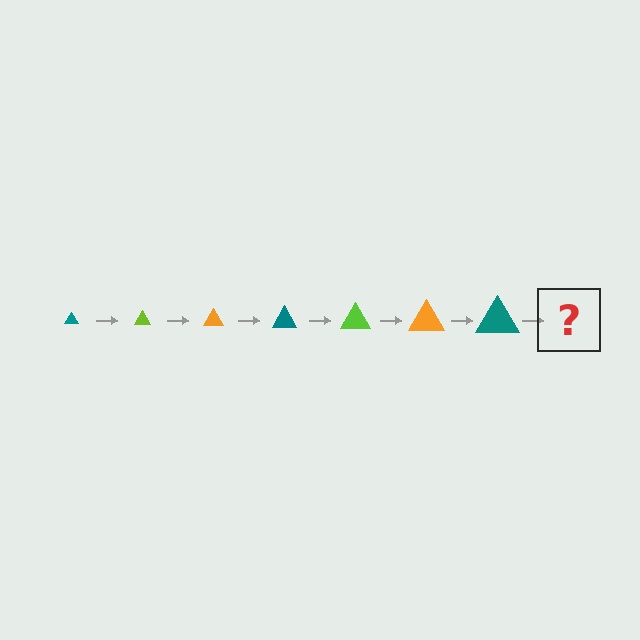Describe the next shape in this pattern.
It should be a lime triangle, larger than the previous one.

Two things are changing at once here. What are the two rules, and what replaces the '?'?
The two rules are that the triangle grows larger each step and the color cycles through teal, lime, and orange. The '?' should be a lime triangle, larger than the previous one.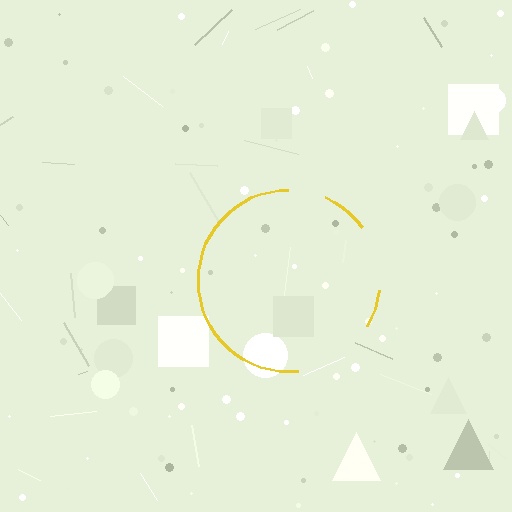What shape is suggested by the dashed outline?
The dashed outline suggests a circle.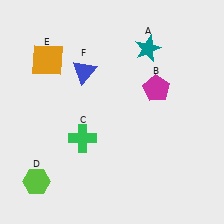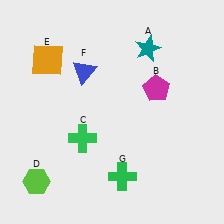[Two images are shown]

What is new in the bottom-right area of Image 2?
A green cross (G) was added in the bottom-right area of Image 2.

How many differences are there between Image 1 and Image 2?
There is 1 difference between the two images.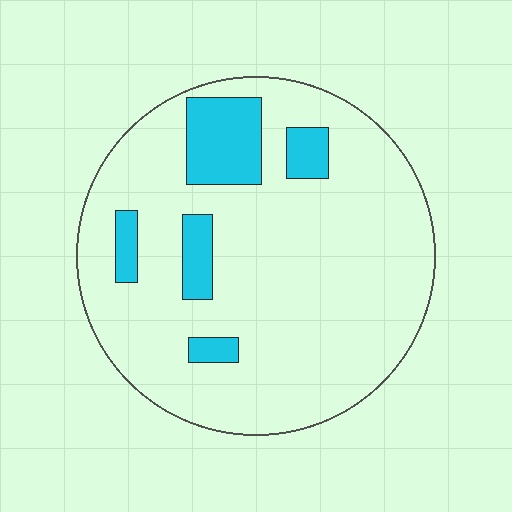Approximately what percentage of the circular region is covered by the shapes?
Approximately 15%.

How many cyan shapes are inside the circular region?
5.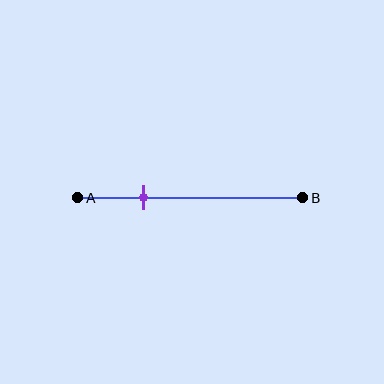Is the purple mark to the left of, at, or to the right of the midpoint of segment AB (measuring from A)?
The purple mark is to the left of the midpoint of segment AB.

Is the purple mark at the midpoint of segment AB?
No, the mark is at about 30% from A, not at the 50% midpoint.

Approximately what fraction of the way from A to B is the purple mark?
The purple mark is approximately 30% of the way from A to B.